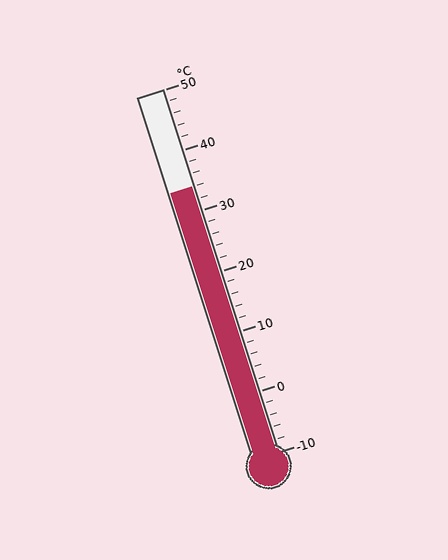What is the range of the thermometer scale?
The thermometer scale ranges from -10°C to 50°C.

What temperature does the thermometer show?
The thermometer shows approximately 34°C.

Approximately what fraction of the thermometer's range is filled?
The thermometer is filled to approximately 75% of its range.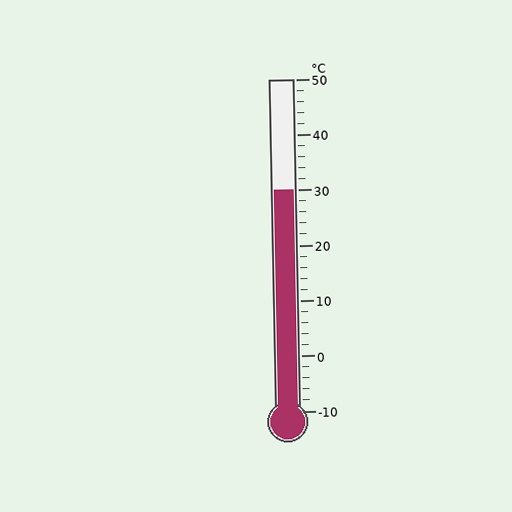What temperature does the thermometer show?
The thermometer shows approximately 30°C.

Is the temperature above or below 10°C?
The temperature is above 10°C.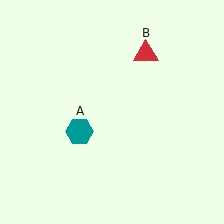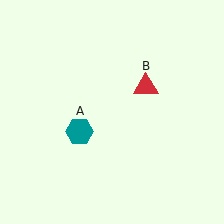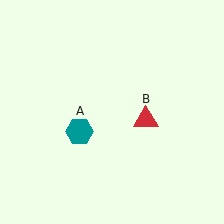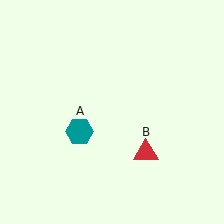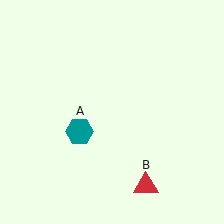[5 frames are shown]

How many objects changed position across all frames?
1 object changed position: red triangle (object B).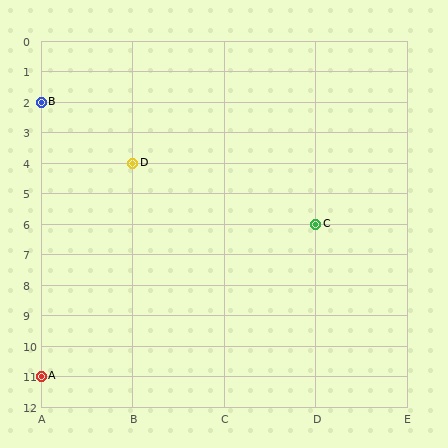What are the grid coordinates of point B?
Point B is at grid coordinates (A, 2).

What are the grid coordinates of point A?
Point A is at grid coordinates (A, 11).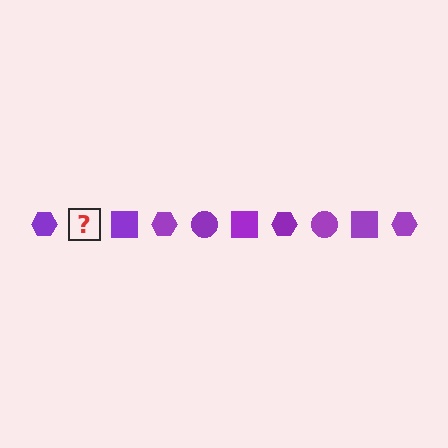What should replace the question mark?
The question mark should be replaced with a purple circle.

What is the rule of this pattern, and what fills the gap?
The rule is that the pattern cycles through hexagon, circle, square shapes in purple. The gap should be filled with a purple circle.